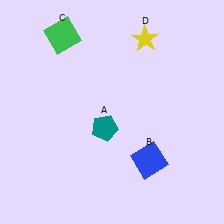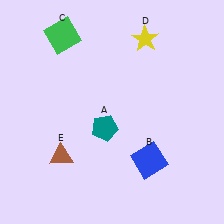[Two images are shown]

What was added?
A brown triangle (E) was added in Image 2.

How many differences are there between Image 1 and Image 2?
There is 1 difference between the two images.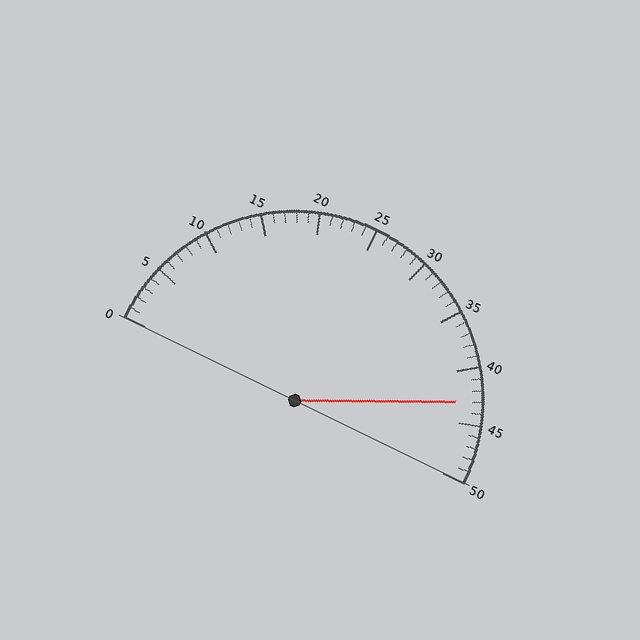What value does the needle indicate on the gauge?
The needle indicates approximately 43.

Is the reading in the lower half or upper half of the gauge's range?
The reading is in the upper half of the range (0 to 50).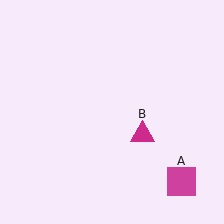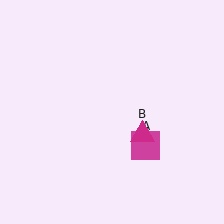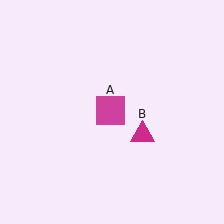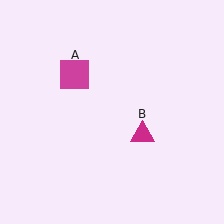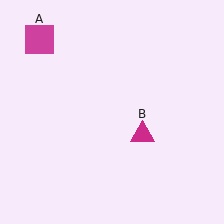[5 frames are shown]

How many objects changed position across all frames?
1 object changed position: magenta square (object A).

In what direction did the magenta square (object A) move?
The magenta square (object A) moved up and to the left.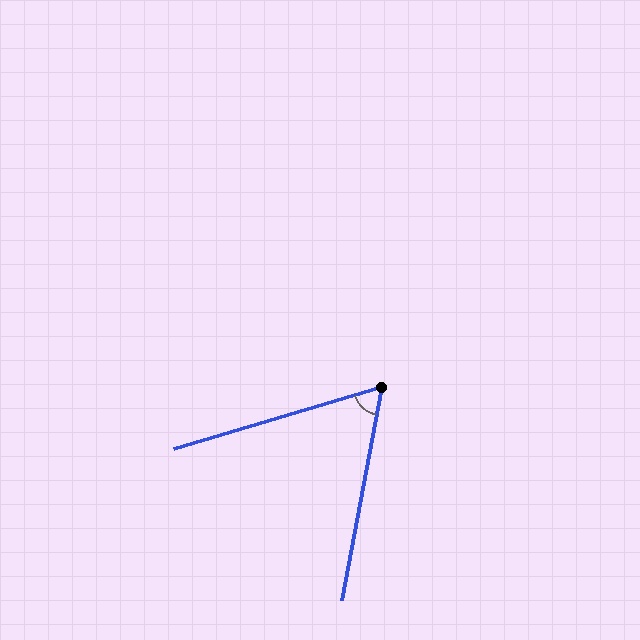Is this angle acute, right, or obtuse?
It is acute.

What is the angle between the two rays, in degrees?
Approximately 63 degrees.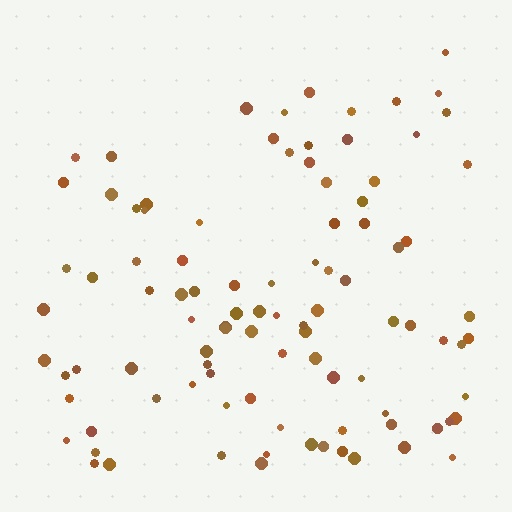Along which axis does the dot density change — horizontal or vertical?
Vertical.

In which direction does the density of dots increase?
From top to bottom, with the bottom side densest.